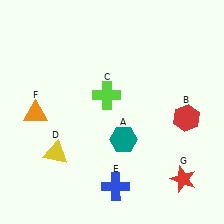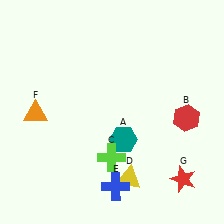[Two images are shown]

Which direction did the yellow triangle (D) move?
The yellow triangle (D) moved right.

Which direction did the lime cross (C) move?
The lime cross (C) moved down.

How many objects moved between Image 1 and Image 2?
2 objects moved between the two images.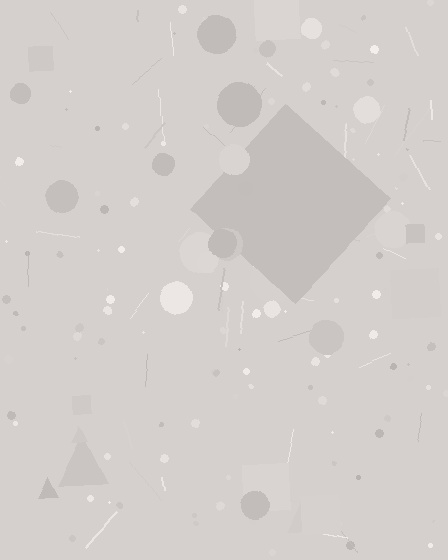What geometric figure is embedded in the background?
A diamond is embedded in the background.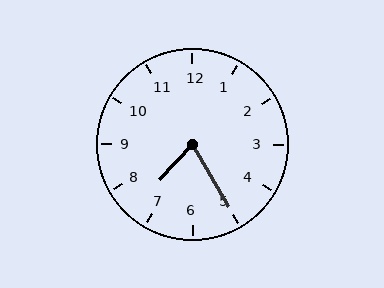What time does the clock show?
7:25.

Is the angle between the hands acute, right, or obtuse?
It is acute.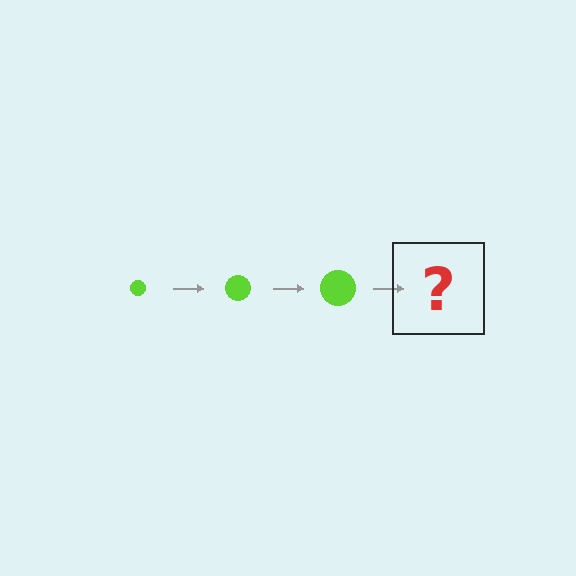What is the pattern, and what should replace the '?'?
The pattern is that the circle gets progressively larger each step. The '?' should be a lime circle, larger than the previous one.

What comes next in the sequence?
The next element should be a lime circle, larger than the previous one.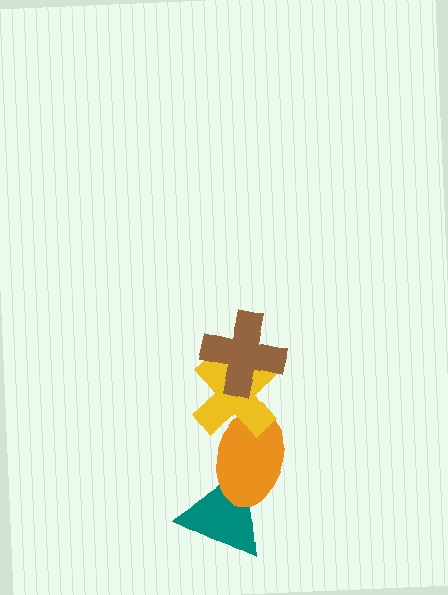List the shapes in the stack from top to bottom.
From top to bottom: the brown cross, the yellow cross, the orange ellipse, the teal triangle.